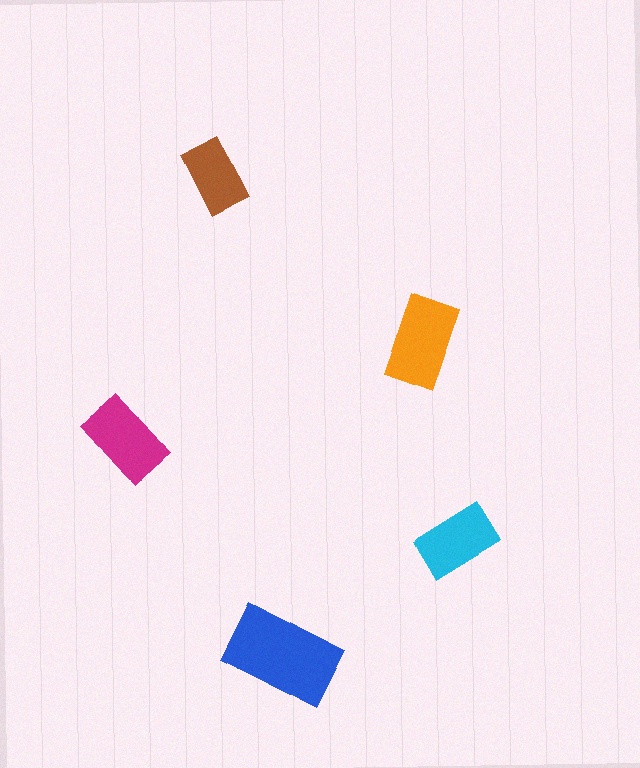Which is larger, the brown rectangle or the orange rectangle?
The orange one.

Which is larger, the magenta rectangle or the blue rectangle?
The blue one.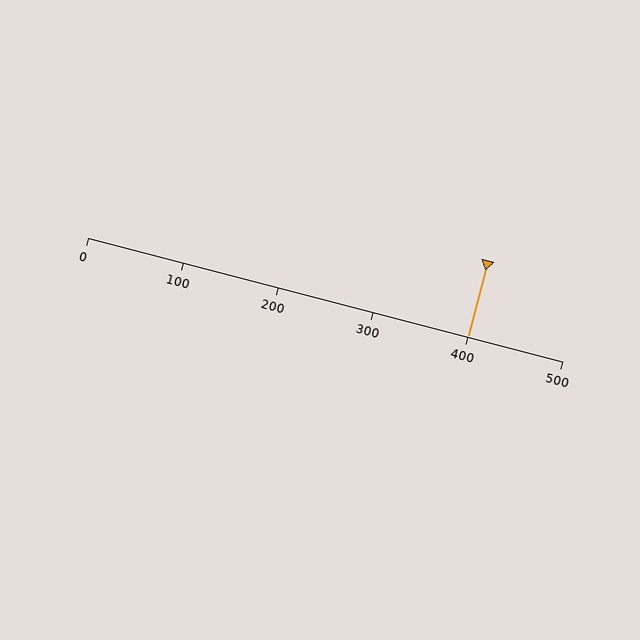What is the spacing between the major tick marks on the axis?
The major ticks are spaced 100 apart.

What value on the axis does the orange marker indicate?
The marker indicates approximately 400.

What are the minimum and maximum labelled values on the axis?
The axis runs from 0 to 500.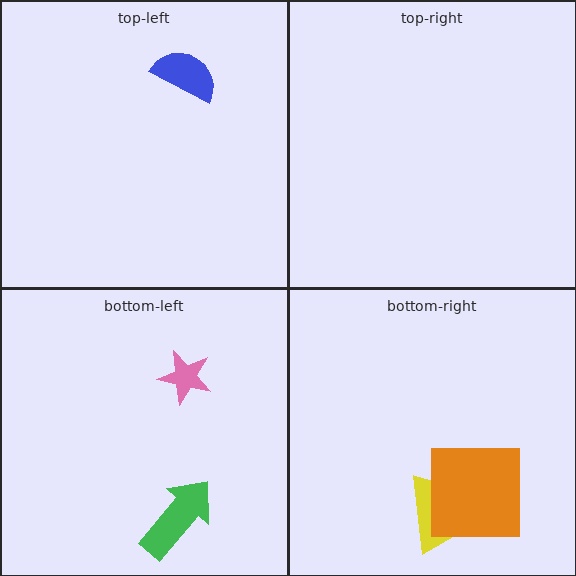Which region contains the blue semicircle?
The top-left region.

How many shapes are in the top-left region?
1.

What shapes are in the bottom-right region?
The yellow trapezoid, the orange square.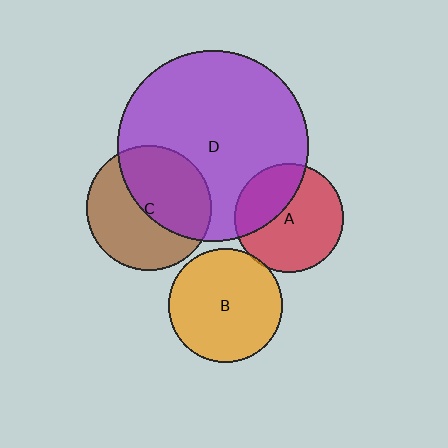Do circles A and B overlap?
Yes.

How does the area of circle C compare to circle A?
Approximately 1.3 times.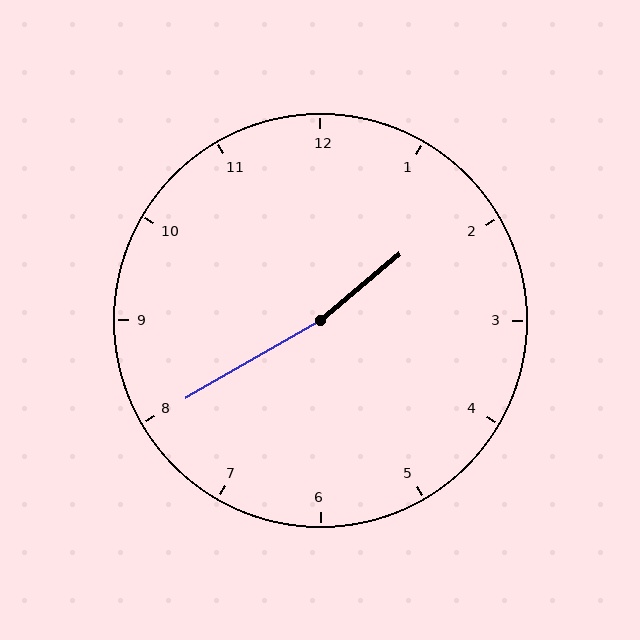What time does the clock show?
1:40.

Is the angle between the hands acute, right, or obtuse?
It is obtuse.